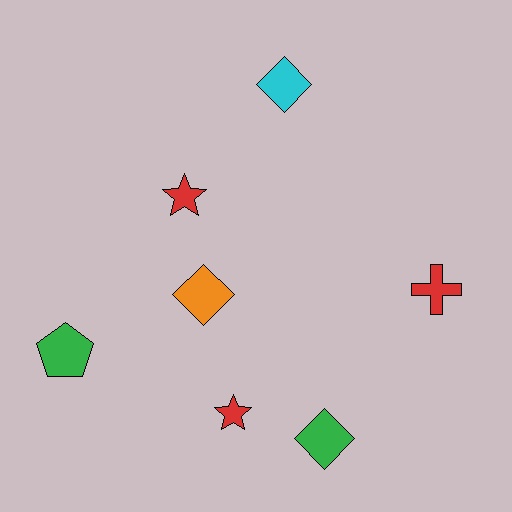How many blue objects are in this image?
There are no blue objects.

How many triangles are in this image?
There are no triangles.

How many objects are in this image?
There are 7 objects.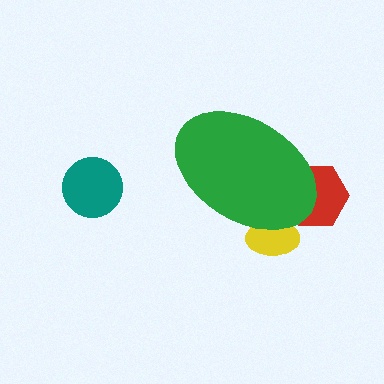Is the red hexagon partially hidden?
Yes, the red hexagon is partially hidden behind the green ellipse.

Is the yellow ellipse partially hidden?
Yes, the yellow ellipse is partially hidden behind the green ellipse.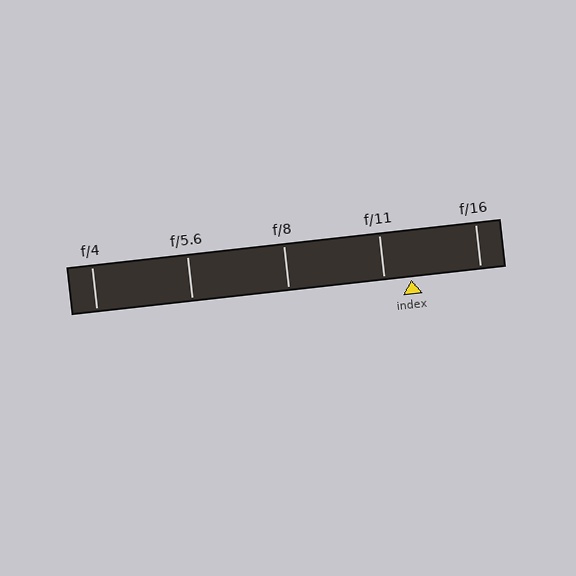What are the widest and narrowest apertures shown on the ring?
The widest aperture shown is f/4 and the narrowest is f/16.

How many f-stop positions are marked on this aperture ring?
There are 5 f-stop positions marked.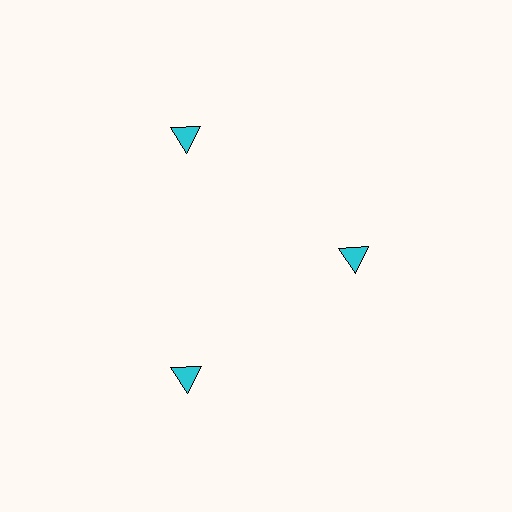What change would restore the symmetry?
The symmetry would be restored by moving it outward, back onto the ring so that all 3 triangles sit at equal angles and equal distance from the center.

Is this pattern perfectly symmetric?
No. The 3 cyan triangles are arranged in a ring, but one element near the 3 o'clock position is pulled inward toward the center, breaking the 3-fold rotational symmetry.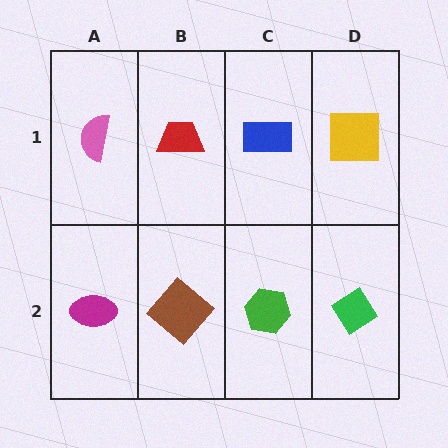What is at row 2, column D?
A green diamond.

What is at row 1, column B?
A red trapezoid.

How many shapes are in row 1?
4 shapes.